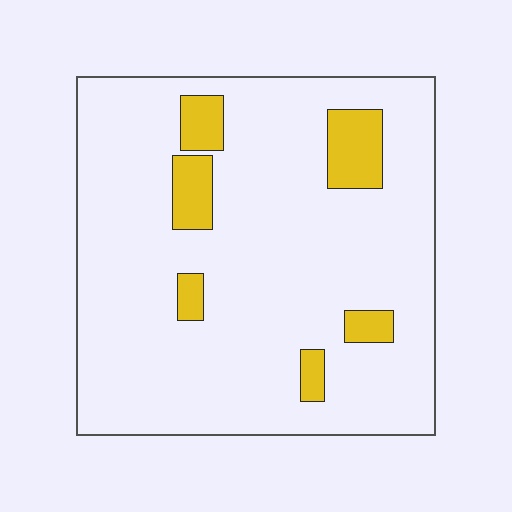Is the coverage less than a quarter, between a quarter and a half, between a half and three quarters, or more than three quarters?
Less than a quarter.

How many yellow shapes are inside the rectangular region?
6.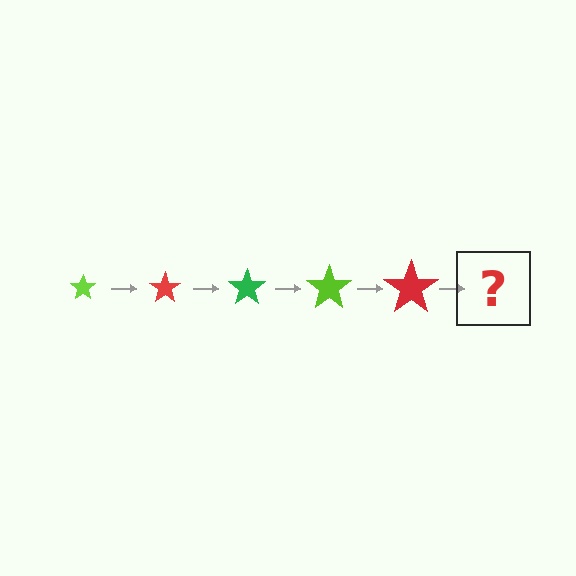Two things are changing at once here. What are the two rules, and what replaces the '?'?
The two rules are that the star grows larger each step and the color cycles through lime, red, and green. The '?' should be a green star, larger than the previous one.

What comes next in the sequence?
The next element should be a green star, larger than the previous one.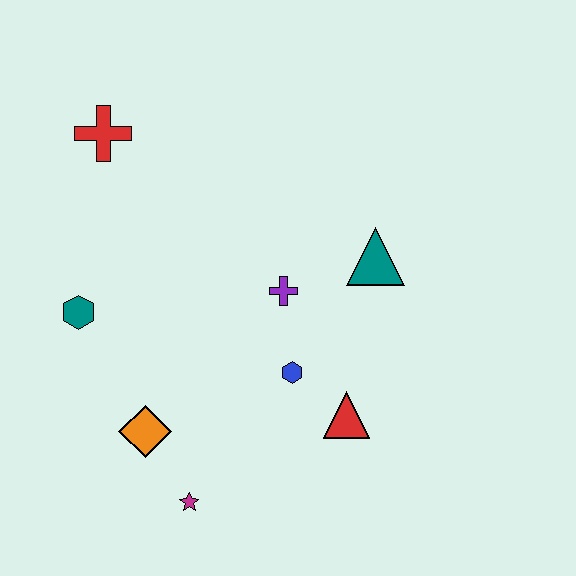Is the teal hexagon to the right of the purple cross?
No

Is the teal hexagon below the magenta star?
No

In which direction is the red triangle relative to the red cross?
The red triangle is below the red cross.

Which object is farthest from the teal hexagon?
The teal triangle is farthest from the teal hexagon.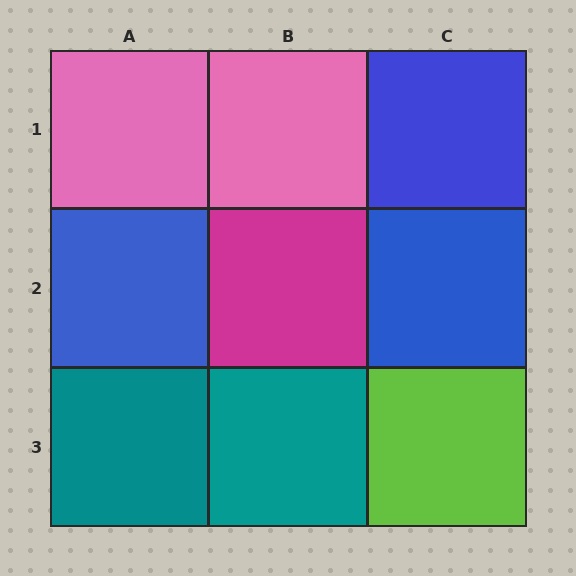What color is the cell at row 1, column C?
Blue.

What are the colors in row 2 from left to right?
Blue, magenta, blue.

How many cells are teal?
2 cells are teal.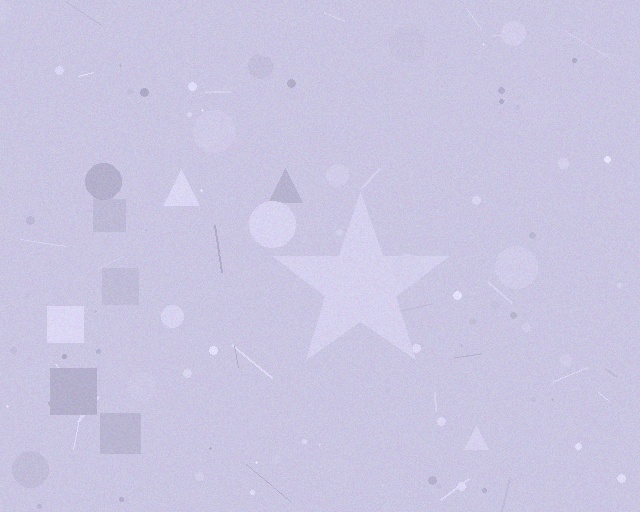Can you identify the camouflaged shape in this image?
The camouflaged shape is a star.